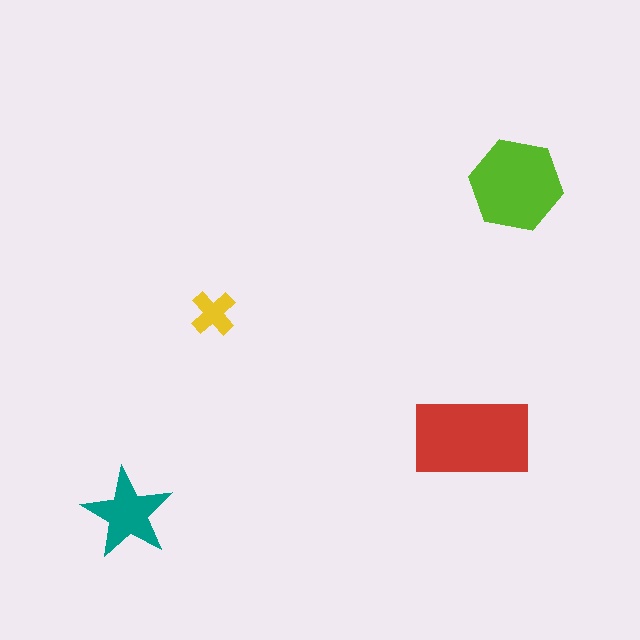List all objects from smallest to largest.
The yellow cross, the teal star, the lime hexagon, the red rectangle.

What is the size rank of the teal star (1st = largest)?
3rd.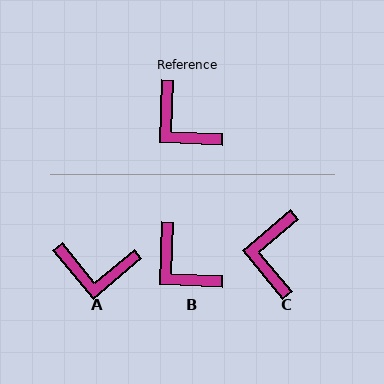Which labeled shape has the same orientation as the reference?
B.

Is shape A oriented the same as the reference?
No, it is off by about 42 degrees.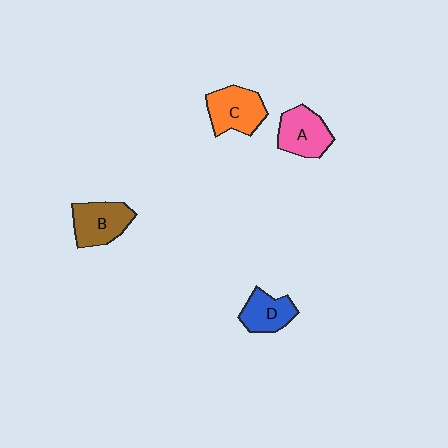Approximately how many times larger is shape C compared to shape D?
Approximately 1.3 times.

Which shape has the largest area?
Shape C (orange).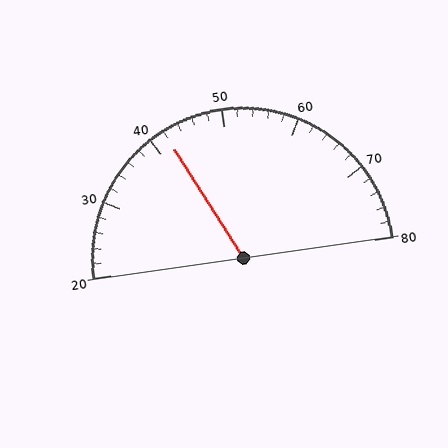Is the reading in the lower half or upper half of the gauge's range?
The reading is in the lower half of the range (20 to 80).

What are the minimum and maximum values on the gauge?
The gauge ranges from 20 to 80.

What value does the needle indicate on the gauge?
The needle indicates approximately 42.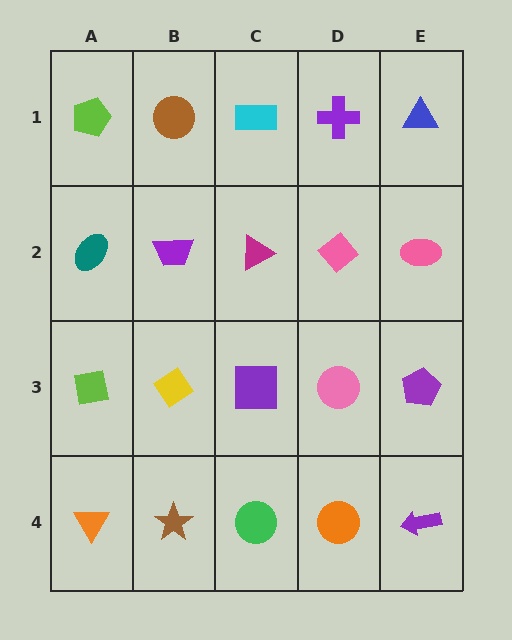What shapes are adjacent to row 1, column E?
A pink ellipse (row 2, column E), a purple cross (row 1, column D).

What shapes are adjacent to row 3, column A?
A teal ellipse (row 2, column A), an orange triangle (row 4, column A), a yellow diamond (row 3, column B).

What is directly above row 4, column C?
A purple square.